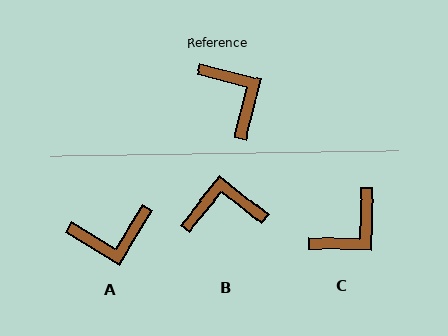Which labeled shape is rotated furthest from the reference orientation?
A, about 107 degrees away.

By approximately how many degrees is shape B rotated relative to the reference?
Approximately 65 degrees counter-clockwise.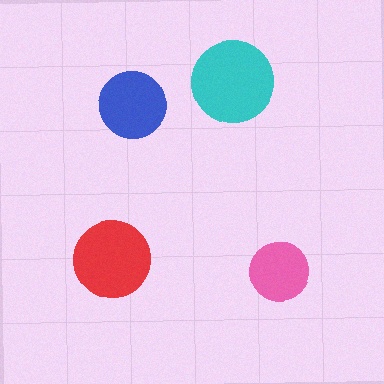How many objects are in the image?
There are 4 objects in the image.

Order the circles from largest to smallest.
the cyan one, the red one, the blue one, the pink one.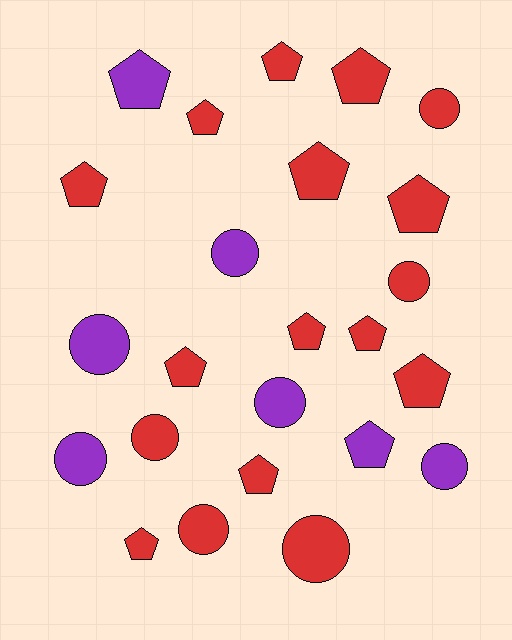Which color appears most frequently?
Red, with 17 objects.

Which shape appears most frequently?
Pentagon, with 14 objects.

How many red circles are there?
There are 5 red circles.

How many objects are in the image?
There are 24 objects.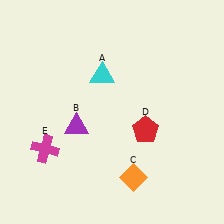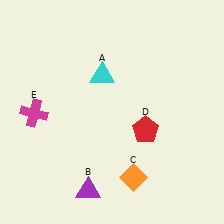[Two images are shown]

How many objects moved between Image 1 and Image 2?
2 objects moved between the two images.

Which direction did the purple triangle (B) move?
The purple triangle (B) moved down.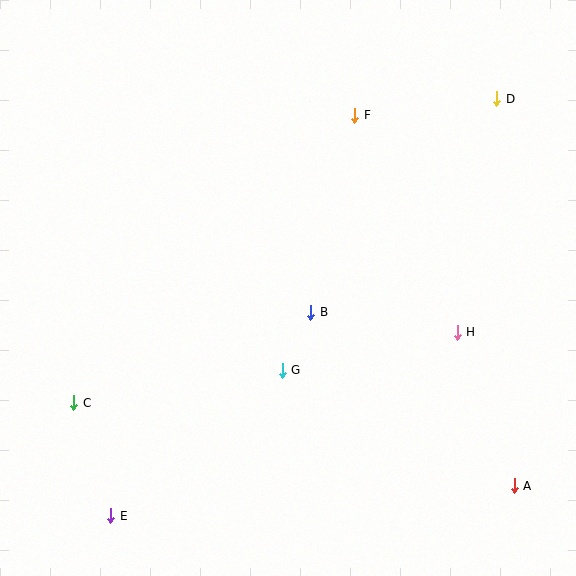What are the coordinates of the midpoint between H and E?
The midpoint between H and E is at (284, 424).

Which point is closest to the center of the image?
Point B at (311, 312) is closest to the center.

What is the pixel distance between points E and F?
The distance between E and F is 469 pixels.